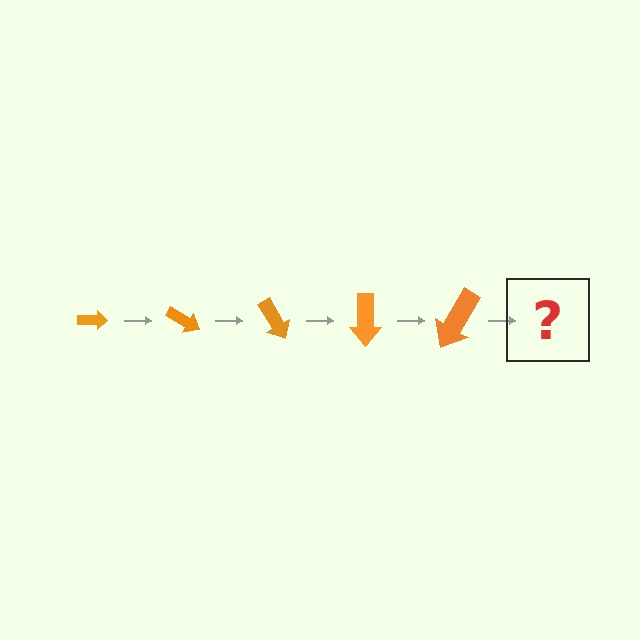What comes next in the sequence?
The next element should be an arrow, larger than the previous one and rotated 150 degrees from the start.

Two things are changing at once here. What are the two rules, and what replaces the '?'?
The two rules are that the arrow grows larger each step and it rotates 30 degrees each step. The '?' should be an arrow, larger than the previous one and rotated 150 degrees from the start.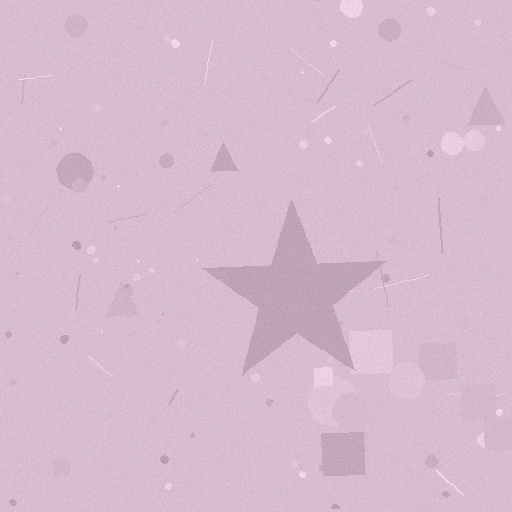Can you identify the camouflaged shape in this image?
The camouflaged shape is a star.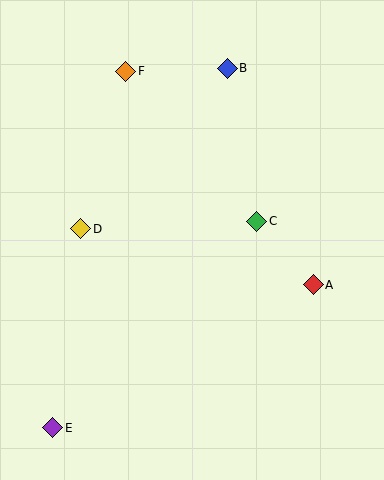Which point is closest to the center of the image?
Point C at (257, 221) is closest to the center.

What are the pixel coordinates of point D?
Point D is at (81, 229).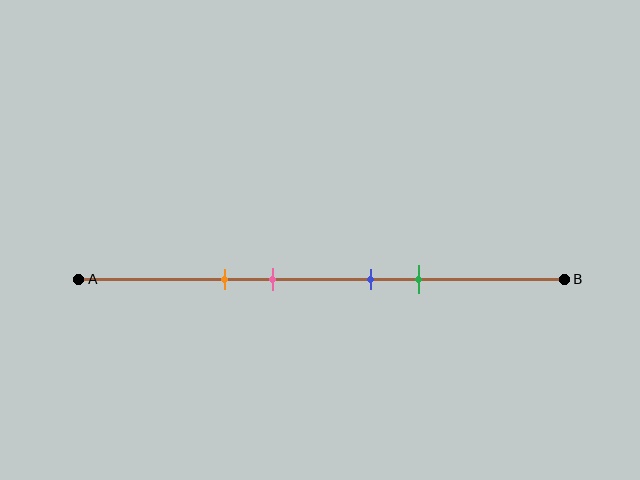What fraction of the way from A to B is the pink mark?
The pink mark is approximately 40% (0.4) of the way from A to B.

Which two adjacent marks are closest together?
The blue and green marks are the closest adjacent pair.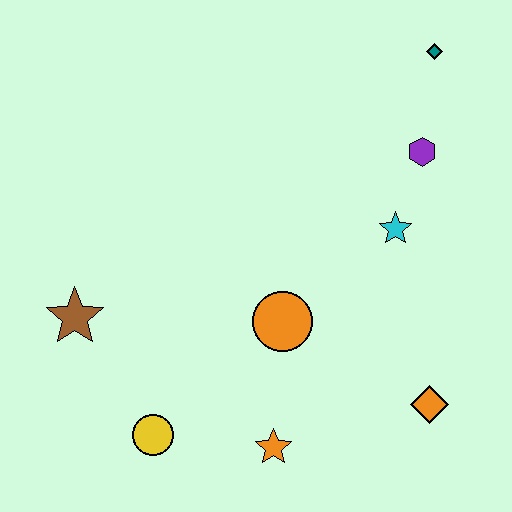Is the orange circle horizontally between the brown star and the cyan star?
Yes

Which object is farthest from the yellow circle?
The teal diamond is farthest from the yellow circle.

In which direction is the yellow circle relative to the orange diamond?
The yellow circle is to the left of the orange diamond.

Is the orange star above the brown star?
No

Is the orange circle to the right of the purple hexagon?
No